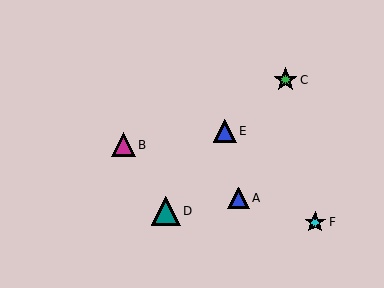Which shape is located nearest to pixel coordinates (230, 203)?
The blue triangle (labeled A) at (239, 198) is nearest to that location.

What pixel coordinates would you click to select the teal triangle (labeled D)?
Click at (166, 211) to select the teal triangle D.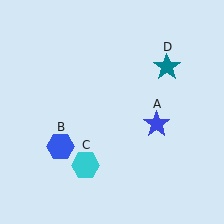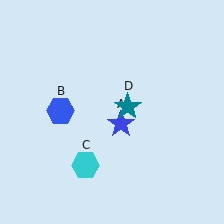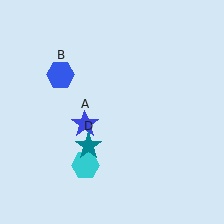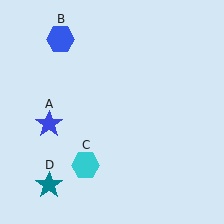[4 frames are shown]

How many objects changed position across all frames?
3 objects changed position: blue star (object A), blue hexagon (object B), teal star (object D).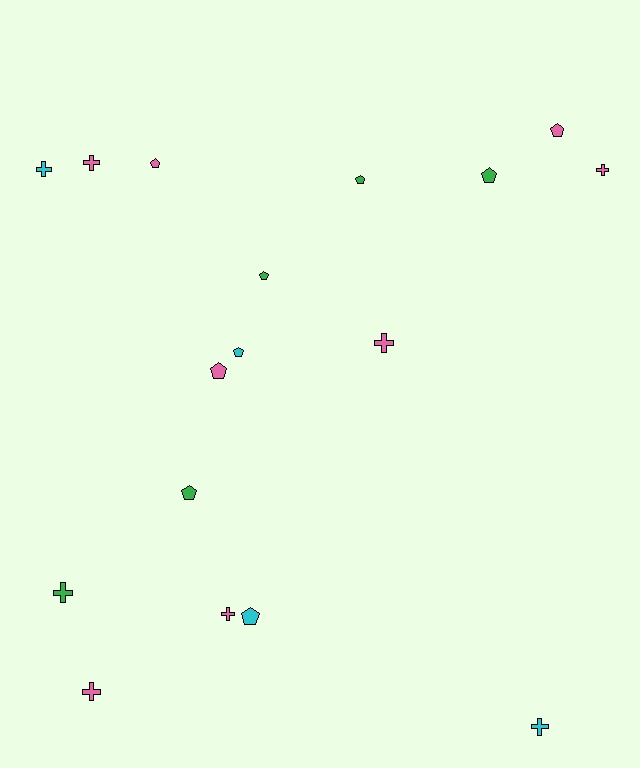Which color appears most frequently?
Pink, with 8 objects.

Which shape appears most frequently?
Pentagon, with 9 objects.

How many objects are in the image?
There are 17 objects.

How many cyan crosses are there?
There are 2 cyan crosses.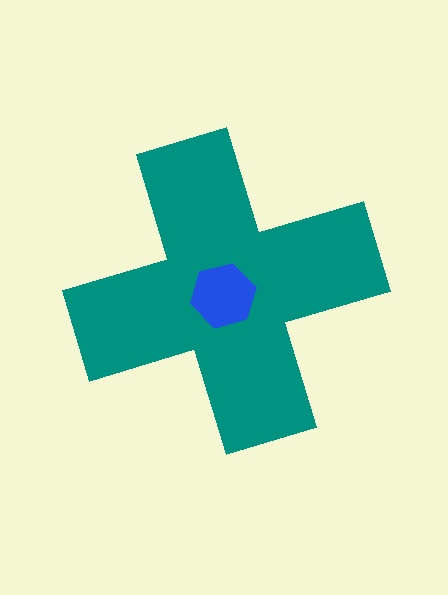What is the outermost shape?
The teal cross.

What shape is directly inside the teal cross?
The blue hexagon.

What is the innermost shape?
The blue hexagon.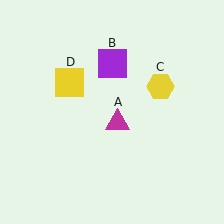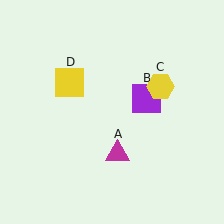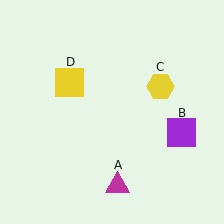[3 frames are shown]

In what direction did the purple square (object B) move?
The purple square (object B) moved down and to the right.